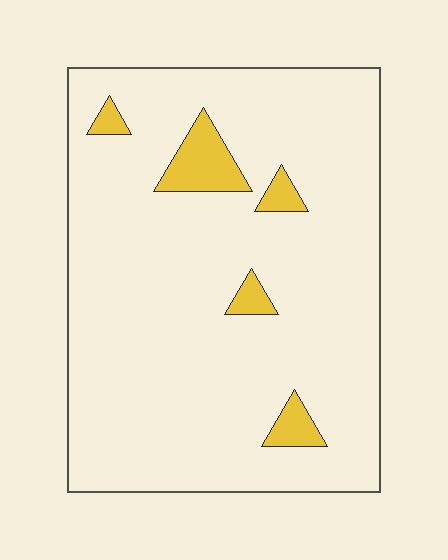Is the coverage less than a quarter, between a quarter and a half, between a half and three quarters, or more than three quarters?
Less than a quarter.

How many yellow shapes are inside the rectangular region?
5.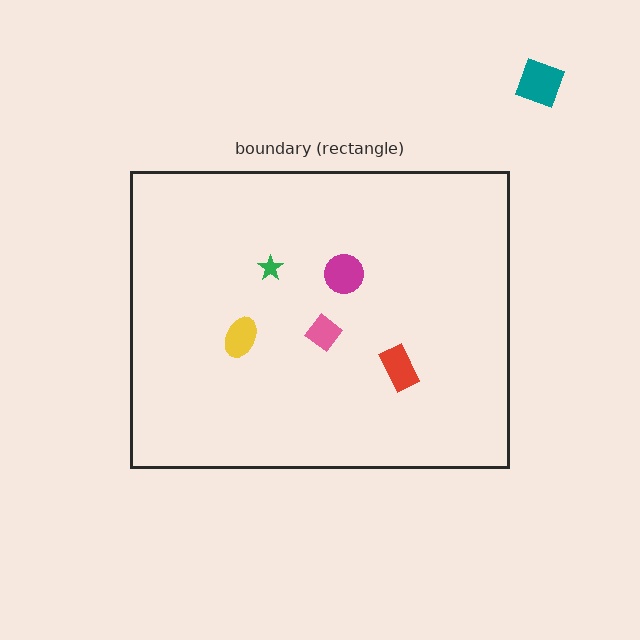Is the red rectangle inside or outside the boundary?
Inside.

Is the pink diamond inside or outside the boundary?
Inside.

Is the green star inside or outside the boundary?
Inside.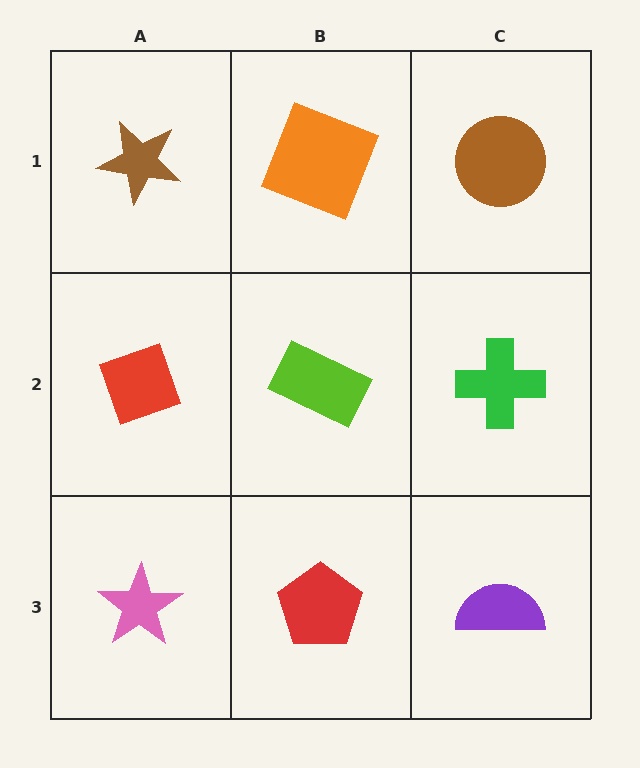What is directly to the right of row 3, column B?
A purple semicircle.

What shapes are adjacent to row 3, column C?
A green cross (row 2, column C), a red pentagon (row 3, column B).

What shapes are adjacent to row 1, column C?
A green cross (row 2, column C), an orange square (row 1, column B).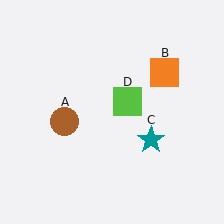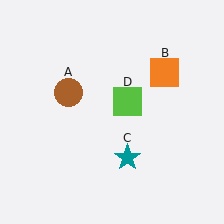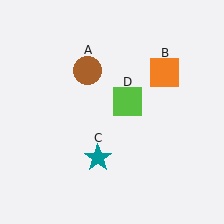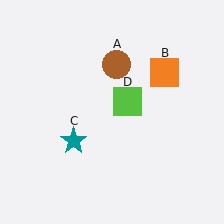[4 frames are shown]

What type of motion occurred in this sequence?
The brown circle (object A), teal star (object C) rotated clockwise around the center of the scene.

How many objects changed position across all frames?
2 objects changed position: brown circle (object A), teal star (object C).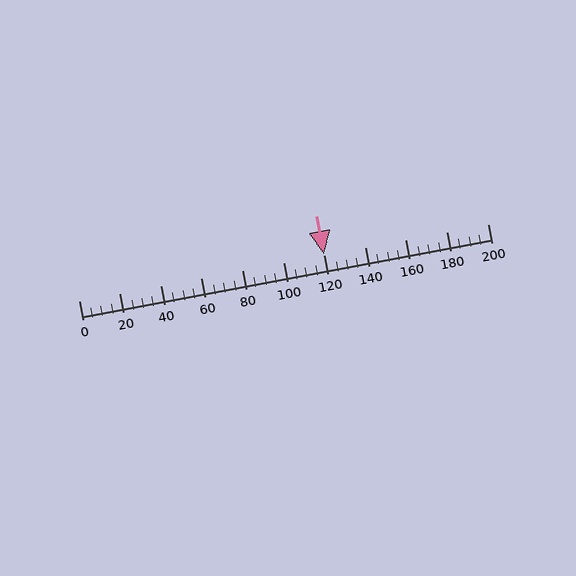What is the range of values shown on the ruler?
The ruler shows values from 0 to 200.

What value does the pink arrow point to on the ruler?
The pink arrow points to approximately 120.